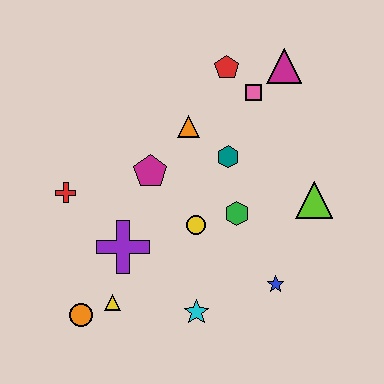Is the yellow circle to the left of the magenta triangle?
Yes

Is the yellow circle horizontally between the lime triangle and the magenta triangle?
No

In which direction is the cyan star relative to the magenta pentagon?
The cyan star is below the magenta pentagon.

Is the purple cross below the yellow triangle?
No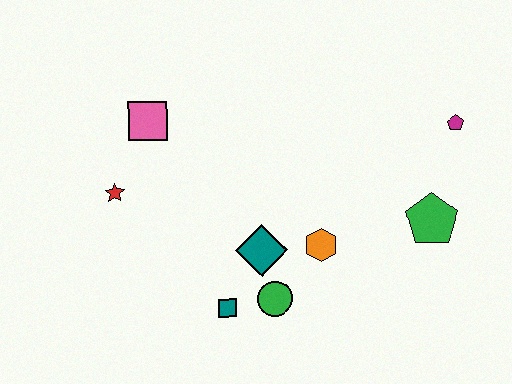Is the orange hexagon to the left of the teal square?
No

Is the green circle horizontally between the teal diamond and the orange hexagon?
Yes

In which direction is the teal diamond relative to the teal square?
The teal diamond is above the teal square.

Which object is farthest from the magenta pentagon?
The red star is farthest from the magenta pentagon.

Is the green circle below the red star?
Yes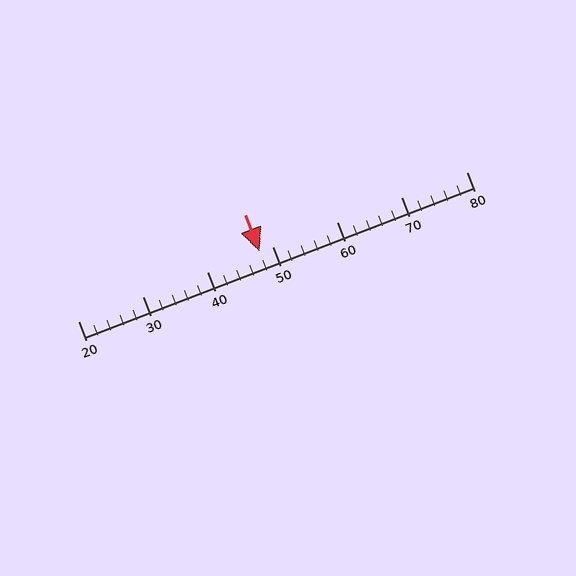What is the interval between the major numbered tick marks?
The major tick marks are spaced 10 units apart.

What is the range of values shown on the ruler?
The ruler shows values from 20 to 80.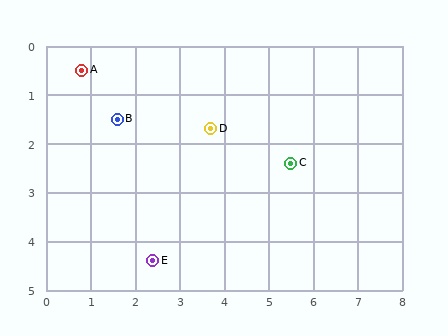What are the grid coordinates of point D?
Point D is at approximately (3.7, 1.7).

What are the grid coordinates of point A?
Point A is at approximately (0.8, 0.5).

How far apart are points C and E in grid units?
Points C and E are about 3.7 grid units apart.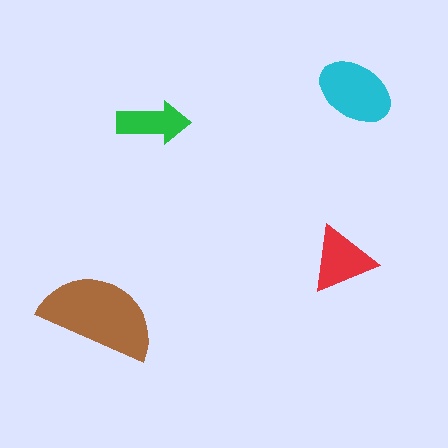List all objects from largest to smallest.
The brown semicircle, the cyan ellipse, the red triangle, the green arrow.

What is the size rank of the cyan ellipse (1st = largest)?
2nd.